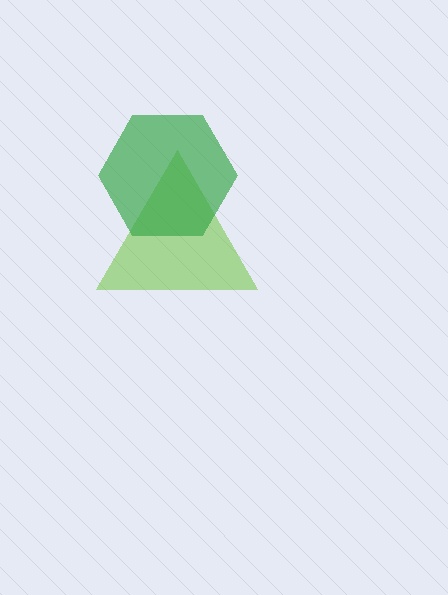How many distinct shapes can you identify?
There are 2 distinct shapes: a lime triangle, a green hexagon.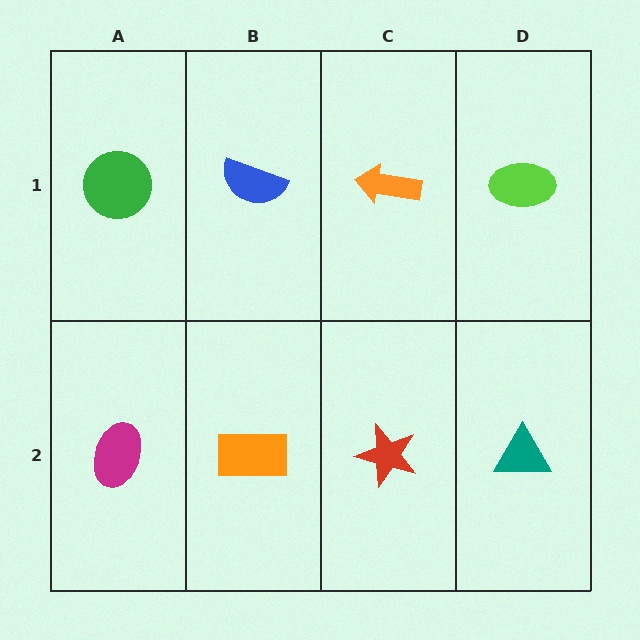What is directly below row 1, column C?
A red star.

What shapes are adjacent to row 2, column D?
A lime ellipse (row 1, column D), a red star (row 2, column C).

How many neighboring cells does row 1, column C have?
3.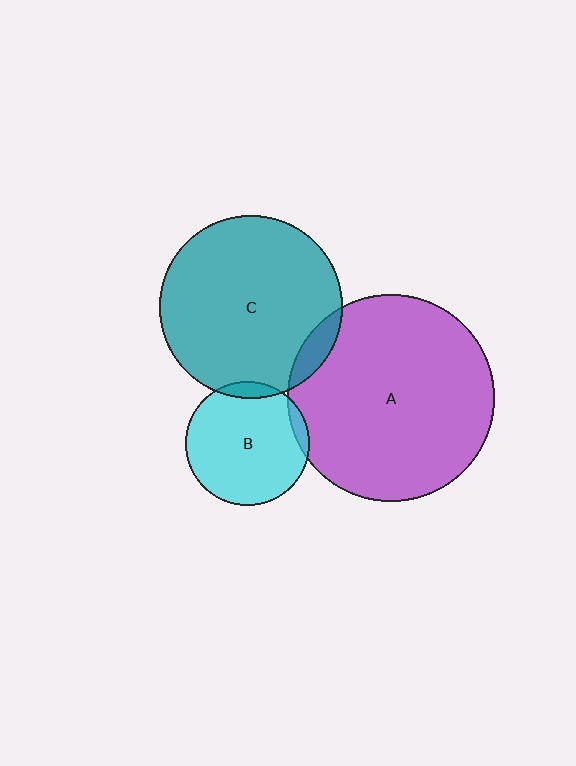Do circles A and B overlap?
Yes.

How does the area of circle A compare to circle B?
Approximately 2.8 times.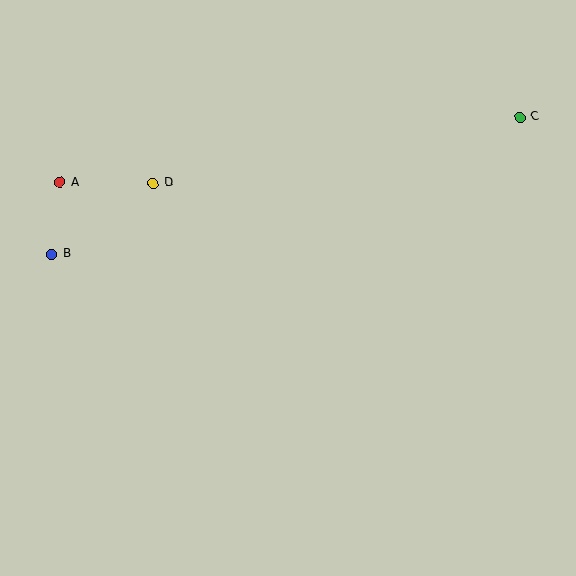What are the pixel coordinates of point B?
Point B is at (52, 255).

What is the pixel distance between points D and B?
The distance between D and B is 124 pixels.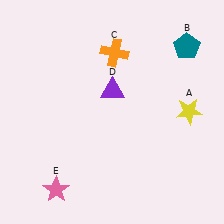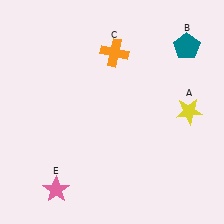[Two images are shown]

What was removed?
The purple triangle (D) was removed in Image 2.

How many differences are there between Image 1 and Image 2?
There is 1 difference between the two images.